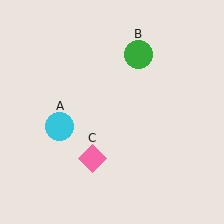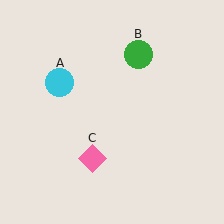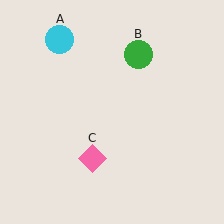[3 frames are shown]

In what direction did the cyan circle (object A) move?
The cyan circle (object A) moved up.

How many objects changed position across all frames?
1 object changed position: cyan circle (object A).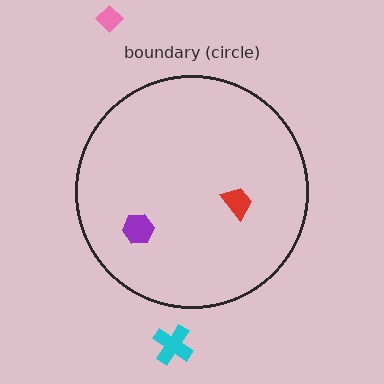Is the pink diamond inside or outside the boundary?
Outside.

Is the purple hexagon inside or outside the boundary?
Inside.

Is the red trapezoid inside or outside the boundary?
Inside.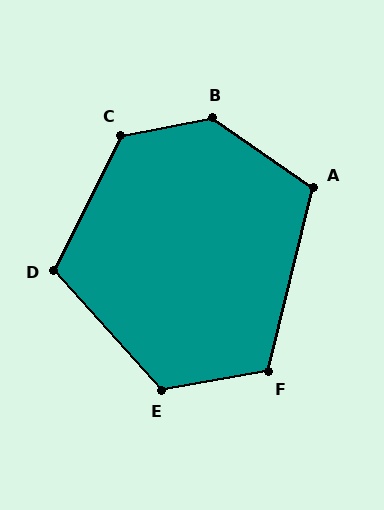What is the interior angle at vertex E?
Approximately 122 degrees (obtuse).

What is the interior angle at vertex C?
Approximately 128 degrees (obtuse).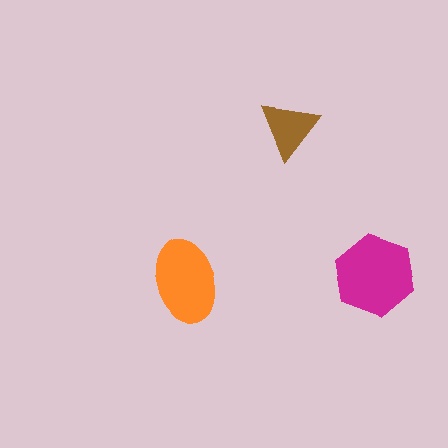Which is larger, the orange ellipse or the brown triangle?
The orange ellipse.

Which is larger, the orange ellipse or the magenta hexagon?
The magenta hexagon.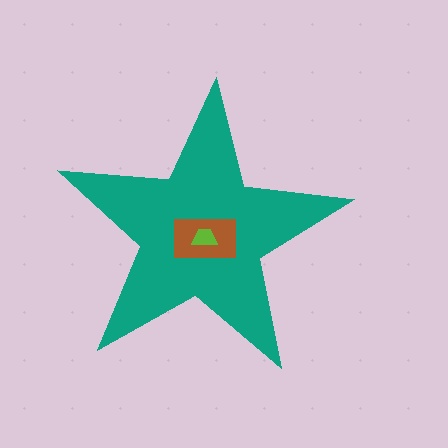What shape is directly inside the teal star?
The brown rectangle.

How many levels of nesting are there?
3.